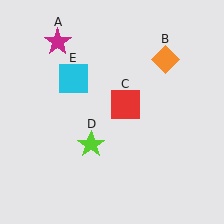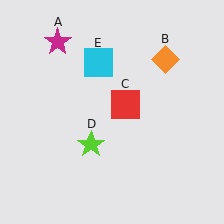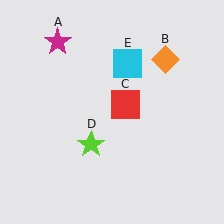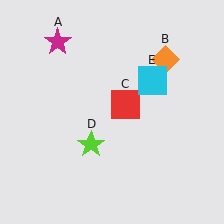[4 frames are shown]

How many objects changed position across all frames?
1 object changed position: cyan square (object E).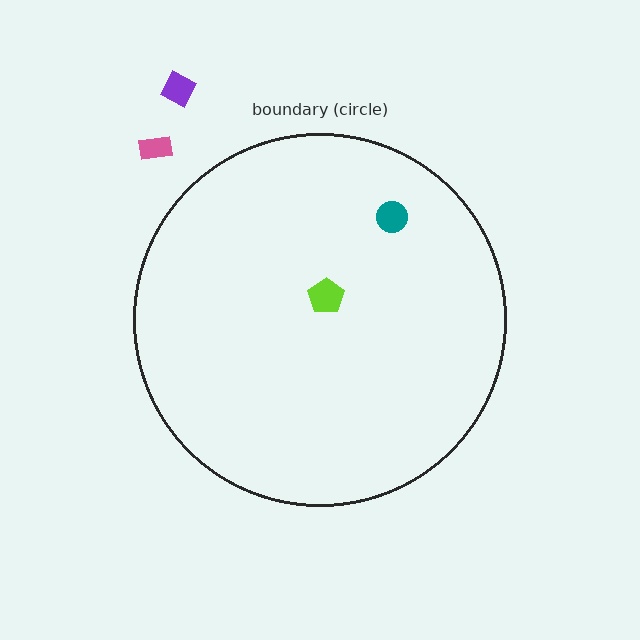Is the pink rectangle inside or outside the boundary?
Outside.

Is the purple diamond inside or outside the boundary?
Outside.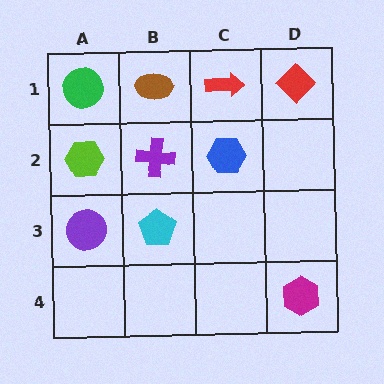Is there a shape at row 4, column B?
No, that cell is empty.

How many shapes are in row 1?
4 shapes.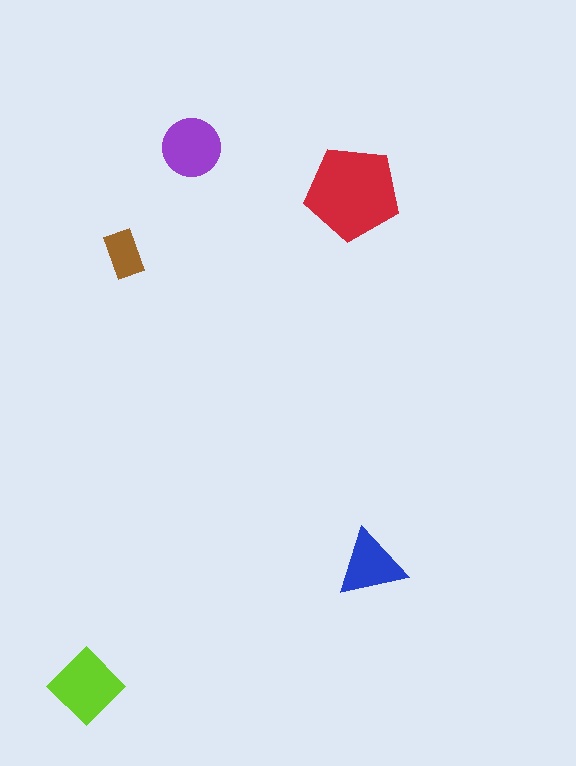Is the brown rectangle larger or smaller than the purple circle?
Smaller.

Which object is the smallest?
The brown rectangle.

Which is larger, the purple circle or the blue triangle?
The purple circle.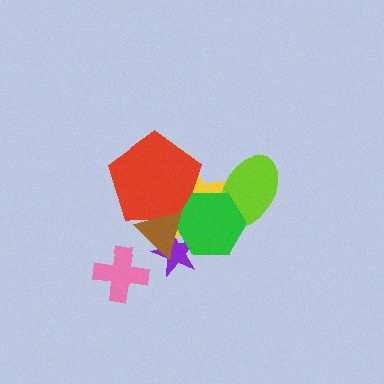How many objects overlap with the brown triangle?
4 objects overlap with the brown triangle.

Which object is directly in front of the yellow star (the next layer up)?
The red pentagon is directly in front of the yellow star.